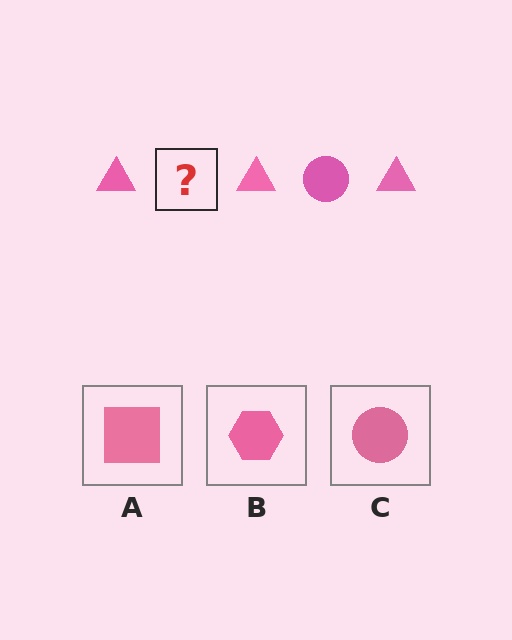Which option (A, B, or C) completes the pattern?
C.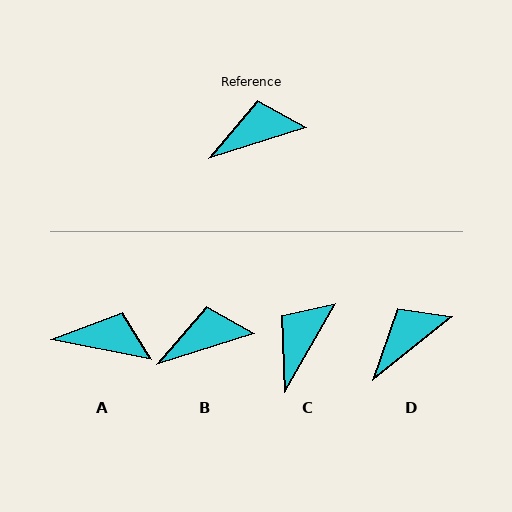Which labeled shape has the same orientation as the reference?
B.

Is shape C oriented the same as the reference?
No, it is off by about 43 degrees.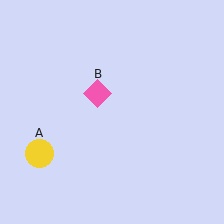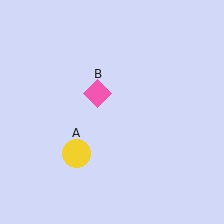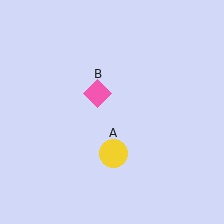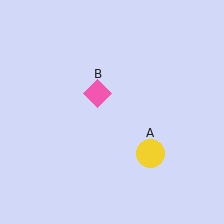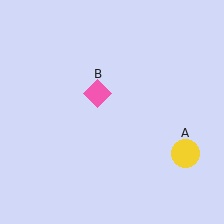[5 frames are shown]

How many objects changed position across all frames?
1 object changed position: yellow circle (object A).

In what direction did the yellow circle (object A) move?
The yellow circle (object A) moved right.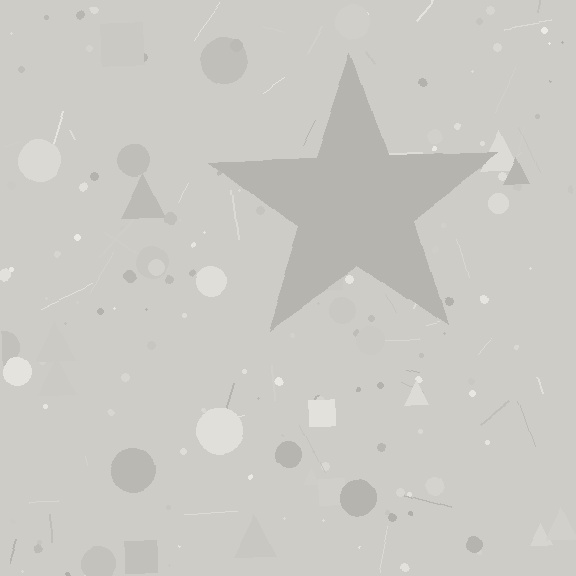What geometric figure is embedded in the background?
A star is embedded in the background.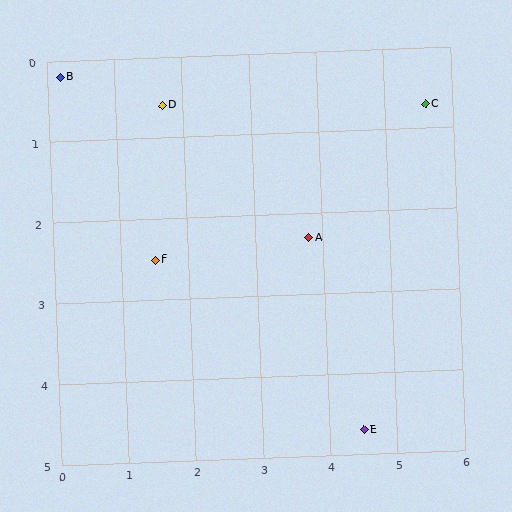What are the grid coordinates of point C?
Point C is at approximately (5.6, 0.7).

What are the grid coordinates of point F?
Point F is at approximately (1.5, 2.5).